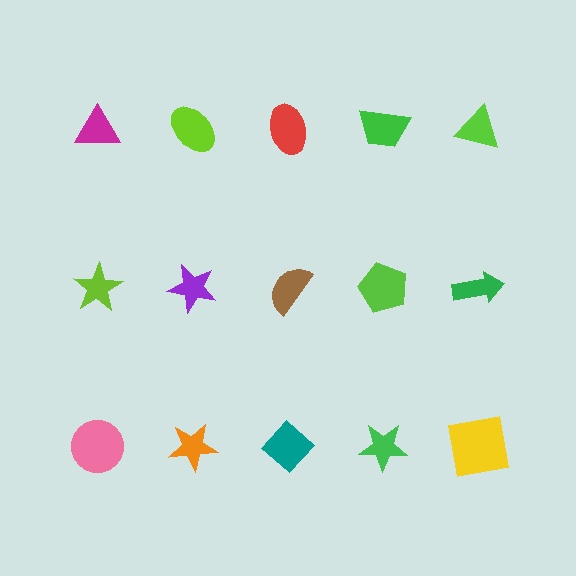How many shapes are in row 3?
5 shapes.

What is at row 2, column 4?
A lime pentagon.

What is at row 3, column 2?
An orange star.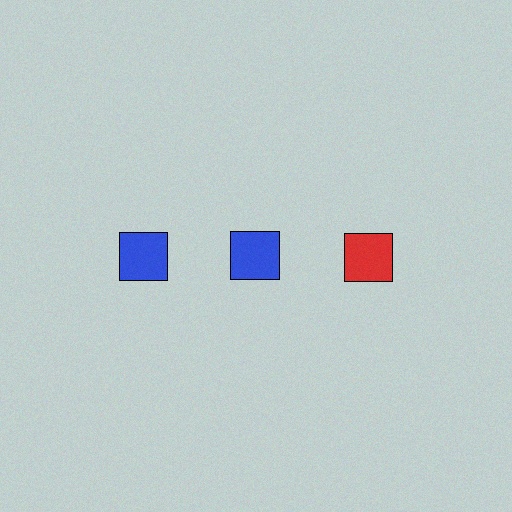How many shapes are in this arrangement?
There are 3 shapes arranged in a grid pattern.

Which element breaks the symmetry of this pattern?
The red square in the top row, center column breaks the symmetry. All other shapes are blue squares.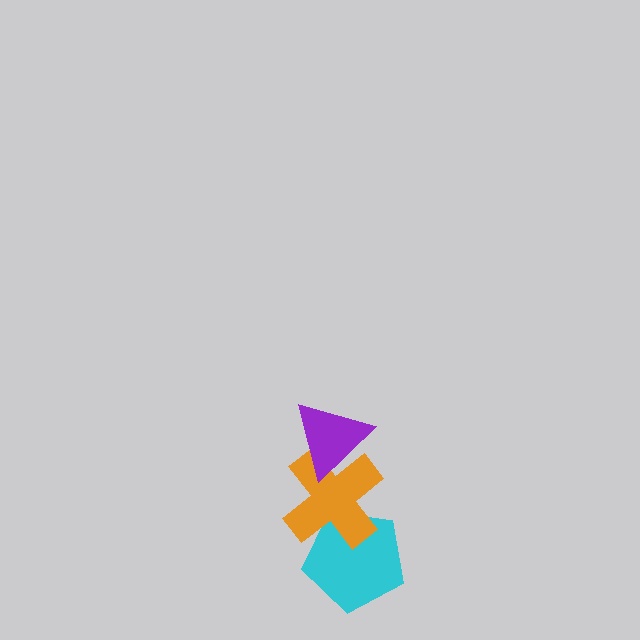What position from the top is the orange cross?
The orange cross is 2nd from the top.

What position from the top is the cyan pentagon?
The cyan pentagon is 3rd from the top.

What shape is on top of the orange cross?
The purple triangle is on top of the orange cross.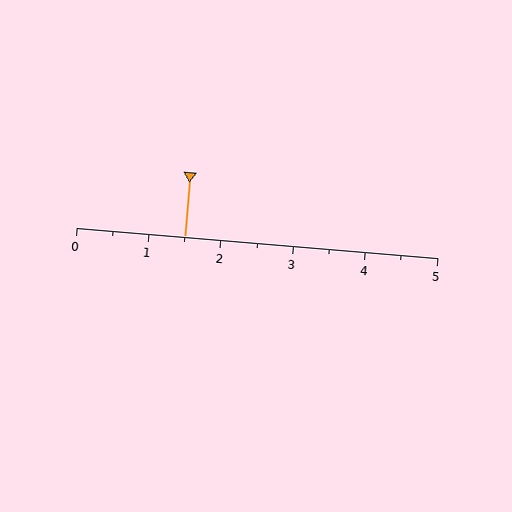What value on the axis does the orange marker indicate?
The marker indicates approximately 1.5.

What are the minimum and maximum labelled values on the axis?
The axis runs from 0 to 5.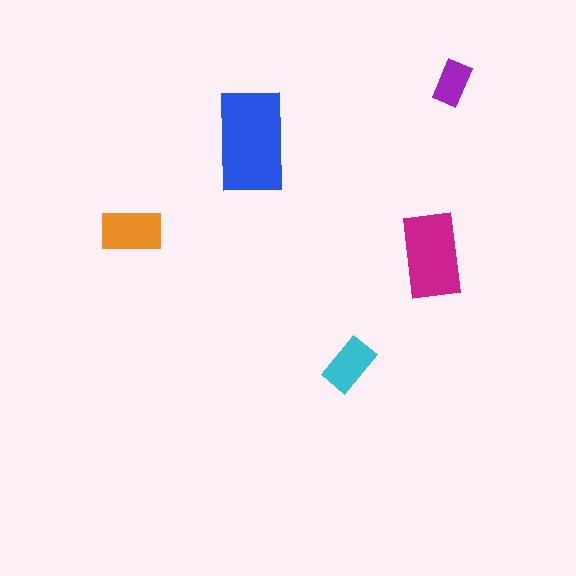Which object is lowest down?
The cyan rectangle is bottommost.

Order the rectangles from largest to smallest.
the blue one, the magenta one, the orange one, the cyan one, the purple one.